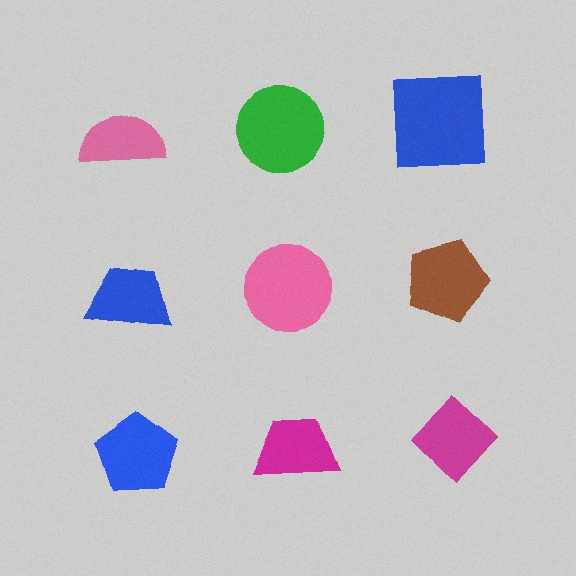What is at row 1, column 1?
A pink semicircle.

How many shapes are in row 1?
3 shapes.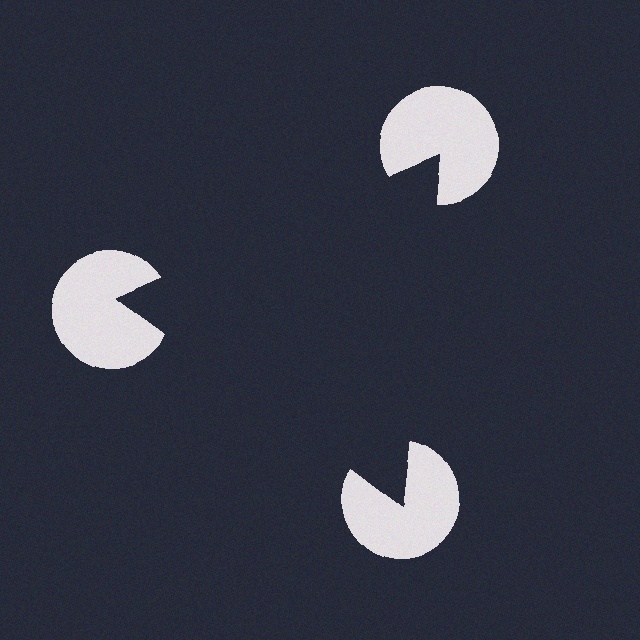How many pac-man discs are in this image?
There are 3 — one at each vertex of the illusory triangle.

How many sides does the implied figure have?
3 sides.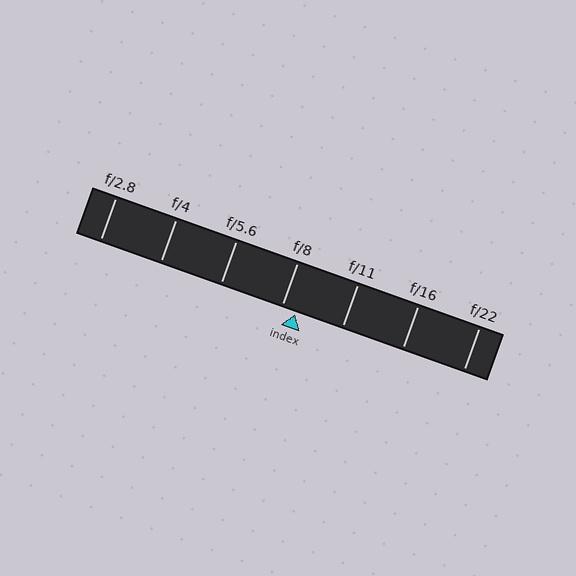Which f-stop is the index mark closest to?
The index mark is closest to f/8.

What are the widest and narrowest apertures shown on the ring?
The widest aperture shown is f/2.8 and the narrowest is f/22.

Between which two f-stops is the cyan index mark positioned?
The index mark is between f/8 and f/11.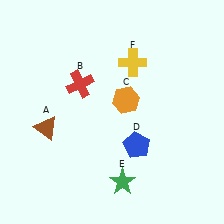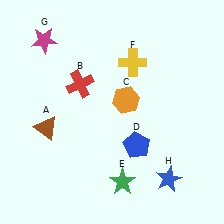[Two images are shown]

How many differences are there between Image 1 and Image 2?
There are 2 differences between the two images.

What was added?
A magenta star (G), a blue star (H) were added in Image 2.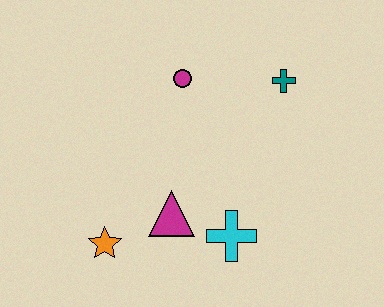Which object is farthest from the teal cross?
The orange star is farthest from the teal cross.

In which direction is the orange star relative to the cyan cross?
The orange star is to the left of the cyan cross.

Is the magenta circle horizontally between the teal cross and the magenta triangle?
Yes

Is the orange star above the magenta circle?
No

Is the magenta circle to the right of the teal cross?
No